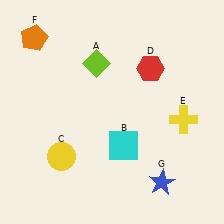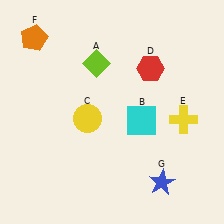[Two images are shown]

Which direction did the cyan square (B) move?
The cyan square (B) moved up.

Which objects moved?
The objects that moved are: the cyan square (B), the yellow circle (C).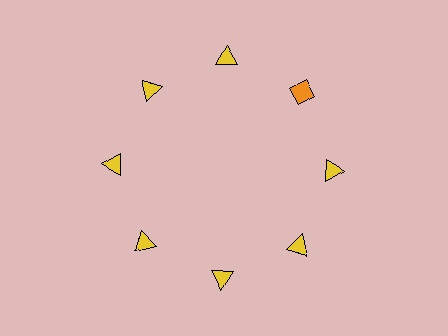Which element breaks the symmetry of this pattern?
The orange diamond at roughly the 2 o'clock position breaks the symmetry. All other shapes are yellow triangles.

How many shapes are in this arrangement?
There are 8 shapes arranged in a ring pattern.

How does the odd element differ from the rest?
It differs in both color (orange instead of yellow) and shape (diamond instead of triangle).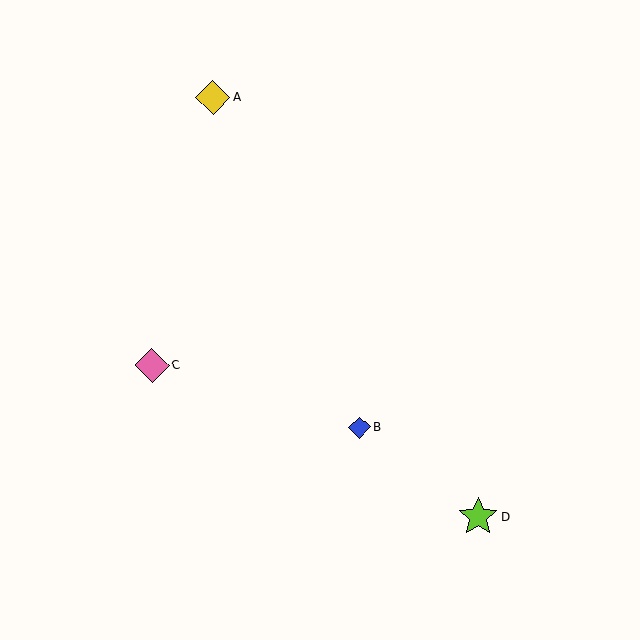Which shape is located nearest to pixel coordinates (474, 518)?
The lime star (labeled D) at (478, 517) is nearest to that location.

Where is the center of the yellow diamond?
The center of the yellow diamond is at (213, 97).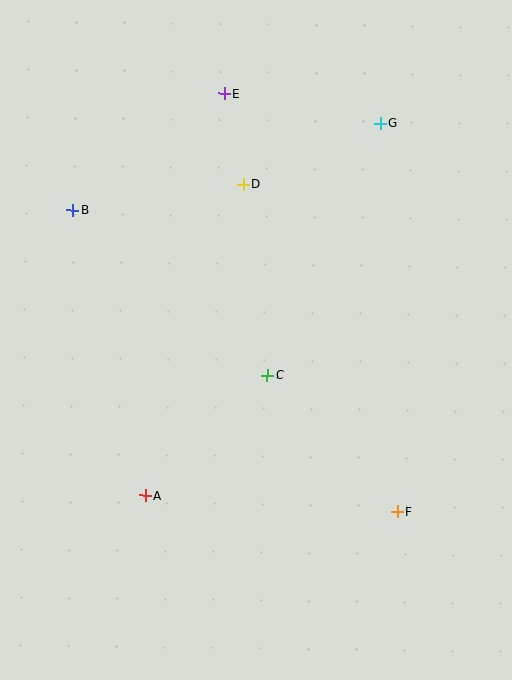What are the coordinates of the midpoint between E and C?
The midpoint between E and C is at (246, 234).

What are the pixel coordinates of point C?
Point C is at (267, 376).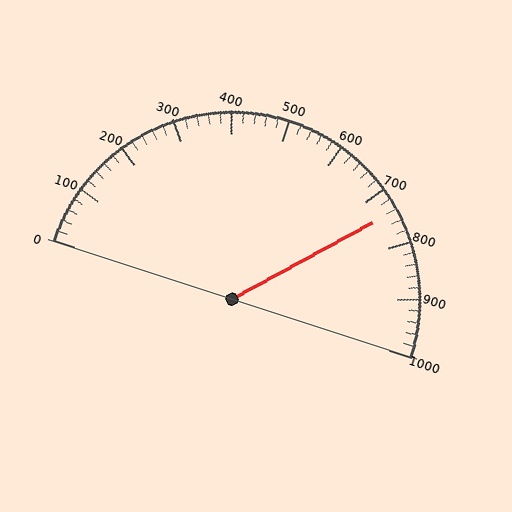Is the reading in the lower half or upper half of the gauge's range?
The reading is in the upper half of the range (0 to 1000).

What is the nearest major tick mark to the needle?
The nearest major tick mark is 700.